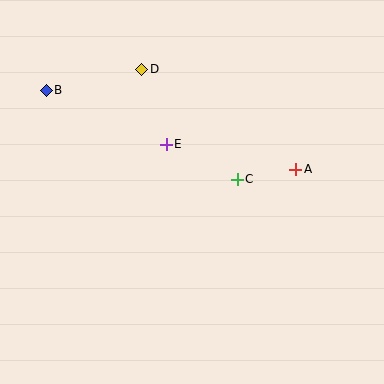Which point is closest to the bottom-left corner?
Point E is closest to the bottom-left corner.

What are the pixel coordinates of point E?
Point E is at (166, 144).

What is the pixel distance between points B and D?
The distance between B and D is 98 pixels.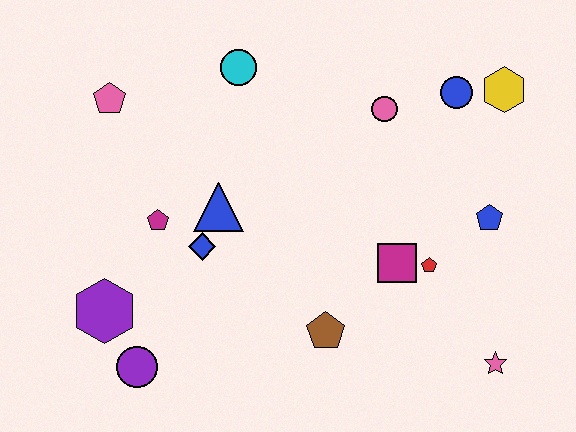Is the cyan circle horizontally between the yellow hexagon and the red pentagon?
No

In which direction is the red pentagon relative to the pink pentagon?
The red pentagon is to the right of the pink pentagon.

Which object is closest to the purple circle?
The purple hexagon is closest to the purple circle.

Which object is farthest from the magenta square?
The pink pentagon is farthest from the magenta square.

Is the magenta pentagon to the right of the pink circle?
No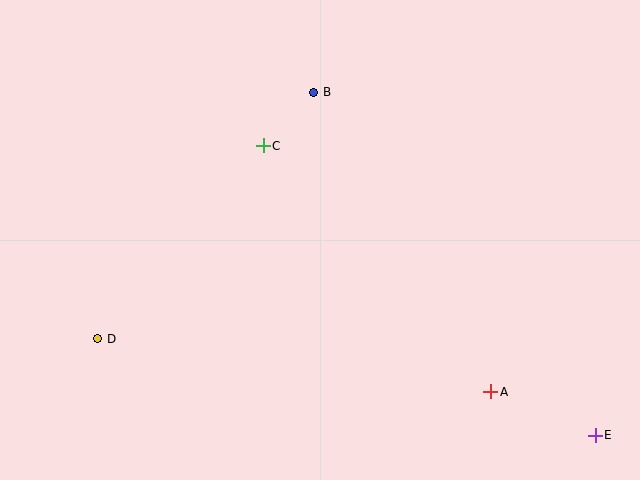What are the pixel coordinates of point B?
Point B is at (314, 92).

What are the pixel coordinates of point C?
Point C is at (263, 146).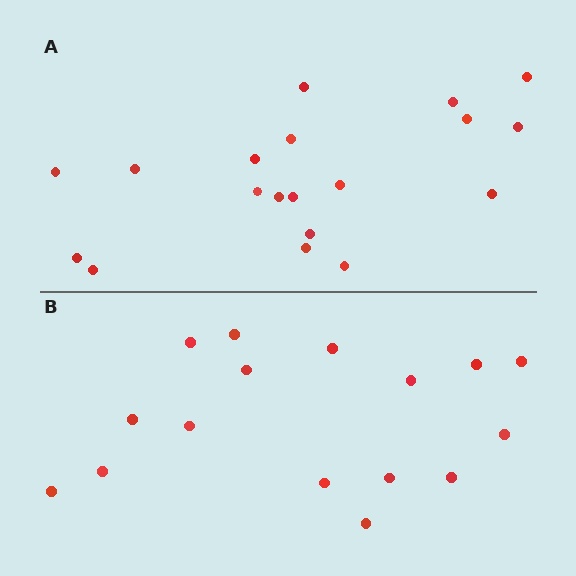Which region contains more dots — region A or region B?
Region A (the top region) has more dots.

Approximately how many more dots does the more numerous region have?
Region A has just a few more — roughly 2 or 3 more dots than region B.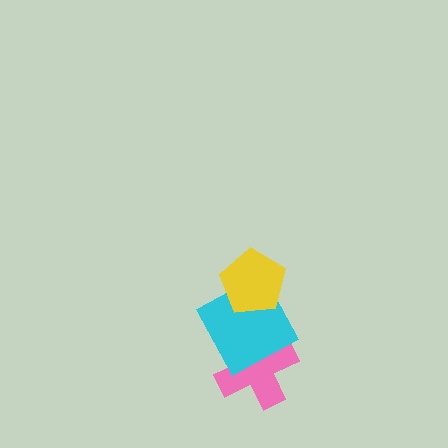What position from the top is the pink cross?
The pink cross is 3rd from the top.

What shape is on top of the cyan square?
The yellow pentagon is on top of the cyan square.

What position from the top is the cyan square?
The cyan square is 2nd from the top.